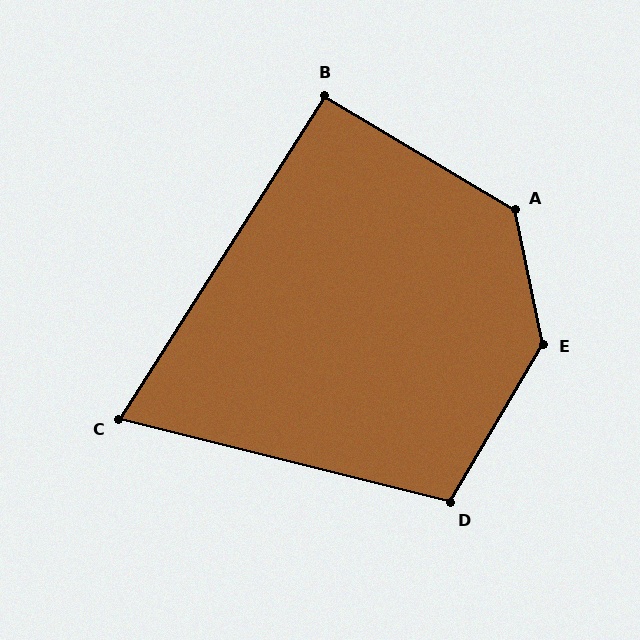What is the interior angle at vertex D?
Approximately 106 degrees (obtuse).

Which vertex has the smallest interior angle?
C, at approximately 72 degrees.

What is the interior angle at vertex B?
Approximately 91 degrees (approximately right).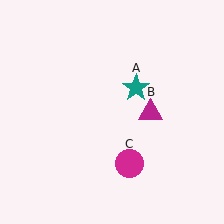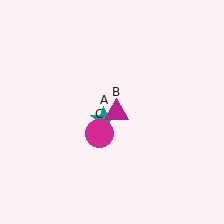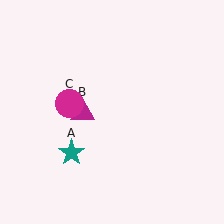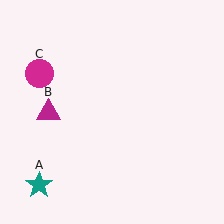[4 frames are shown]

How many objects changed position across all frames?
3 objects changed position: teal star (object A), magenta triangle (object B), magenta circle (object C).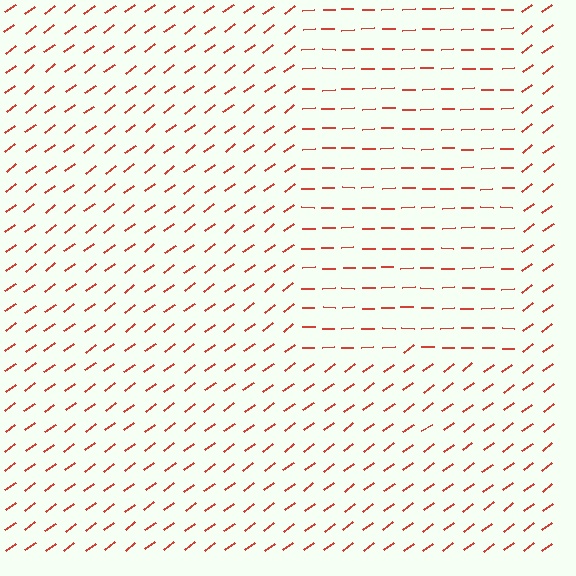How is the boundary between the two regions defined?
The boundary is defined purely by a change in line orientation (approximately 35 degrees difference). All lines are the same color and thickness.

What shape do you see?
I see a rectangle.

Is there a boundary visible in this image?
Yes, there is a texture boundary formed by a change in line orientation.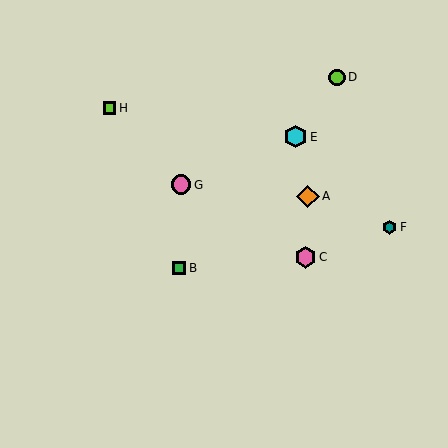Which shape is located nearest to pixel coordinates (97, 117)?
The lime square (labeled H) at (110, 108) is nearest to that location.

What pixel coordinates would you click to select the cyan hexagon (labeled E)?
Click at (295, 137) to select the cyan hexagon E.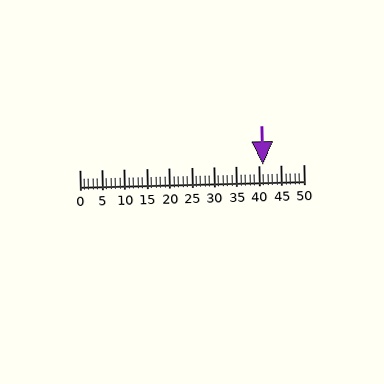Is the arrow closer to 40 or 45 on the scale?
The arrow is closer to 40.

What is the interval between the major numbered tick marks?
The major tick marks are spaced 5 units apart.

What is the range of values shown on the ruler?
The ruler shows values from 0 to 50.